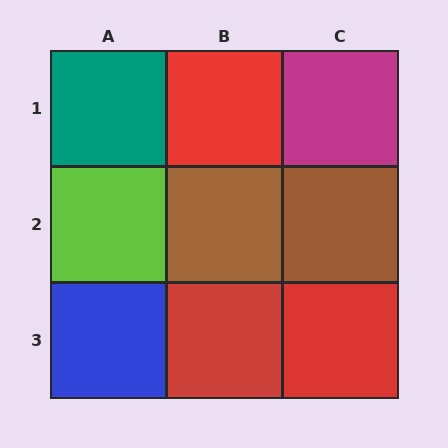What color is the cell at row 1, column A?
Teal.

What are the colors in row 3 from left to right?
Blue, red, red.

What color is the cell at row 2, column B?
Brown.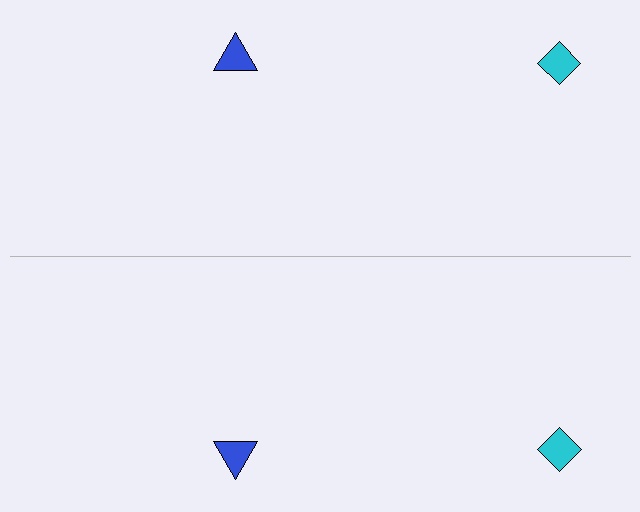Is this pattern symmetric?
Yes, this pattern has bilateral (reflection) symmetry.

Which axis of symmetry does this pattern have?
The pattern has a horizontal axis of symmetry running through the center of the image.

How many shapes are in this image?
There are 4 shapes in this image.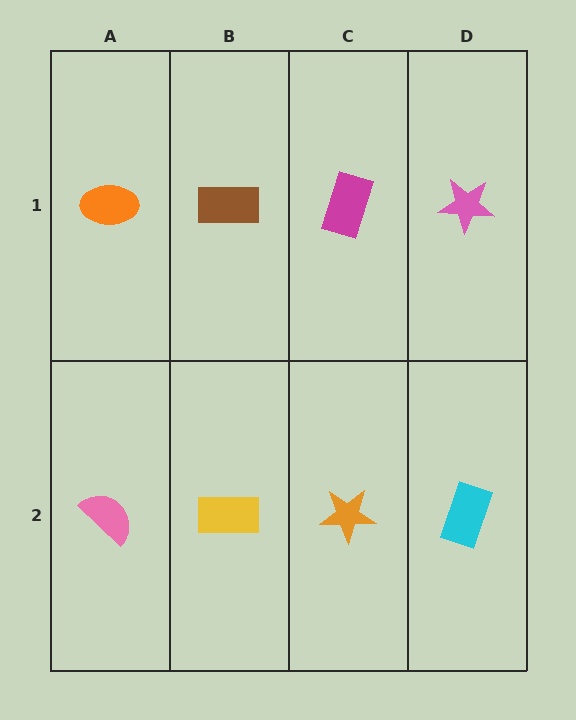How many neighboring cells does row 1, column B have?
3.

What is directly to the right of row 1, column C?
A pink star.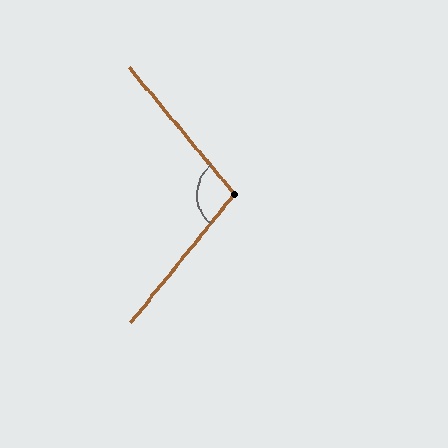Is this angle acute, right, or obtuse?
It is obtuse.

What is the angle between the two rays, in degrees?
Approximately 101 degrees.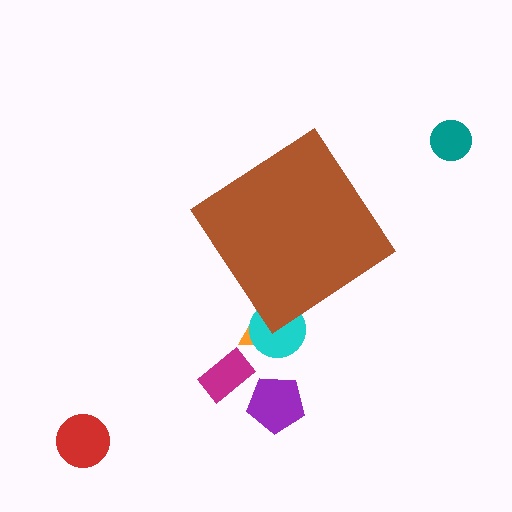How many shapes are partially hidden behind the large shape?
2 shapes are partially hidden.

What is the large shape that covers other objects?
A brown diamond.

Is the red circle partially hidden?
No, the red circle is fully visible.